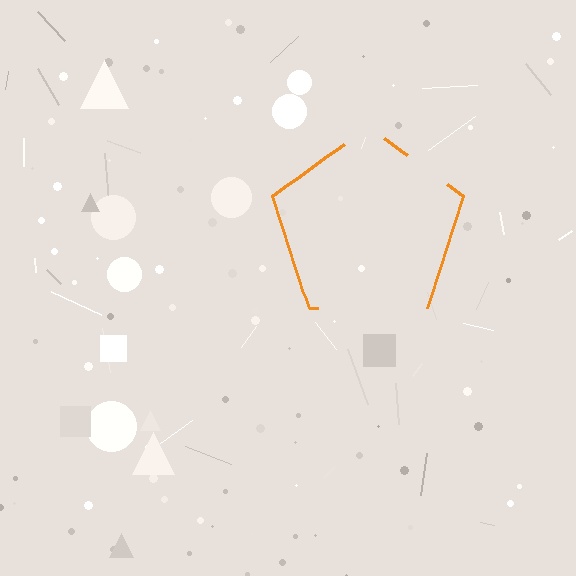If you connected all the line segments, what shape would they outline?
They would outline a pentagon.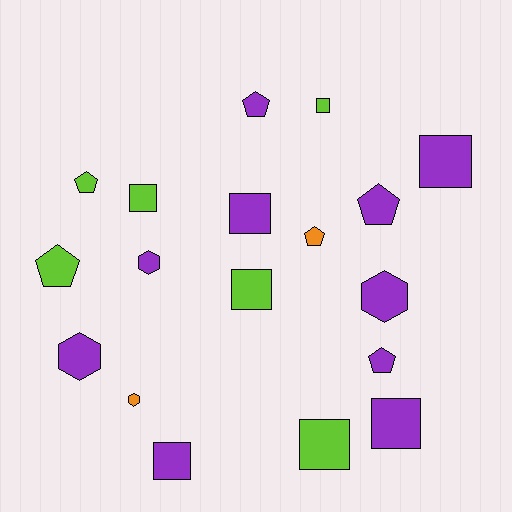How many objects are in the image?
There are 18 objects.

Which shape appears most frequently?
Square, with 8 objects.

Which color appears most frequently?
Purple, with 10 objects.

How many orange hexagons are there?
There is 1 orange hexagon.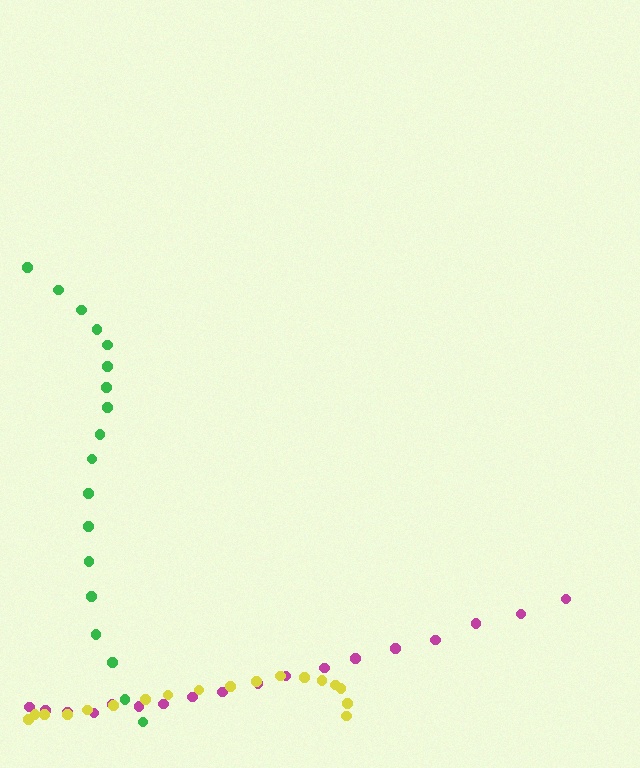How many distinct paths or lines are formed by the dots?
There are 3 distinct paths.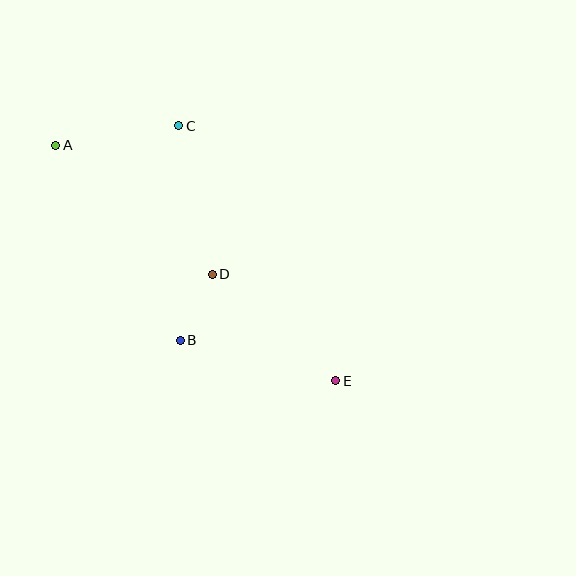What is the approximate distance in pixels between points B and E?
The distance between B and E is approximately 160 pixels.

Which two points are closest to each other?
Points B and D are closest to each other.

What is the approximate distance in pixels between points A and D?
The distance between A and D is approximately 203 pixels.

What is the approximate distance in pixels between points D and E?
The distance between D and E is approximately 163 pixels.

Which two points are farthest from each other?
Points A and E are farthest from each other.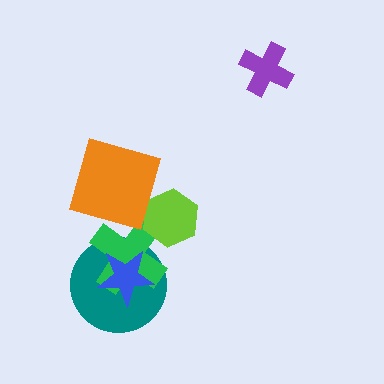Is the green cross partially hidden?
Yes, it is partially covered by another shape.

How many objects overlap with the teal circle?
2 objects overlap with the teal circle.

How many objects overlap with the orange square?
0 objects overlap with the orange square.